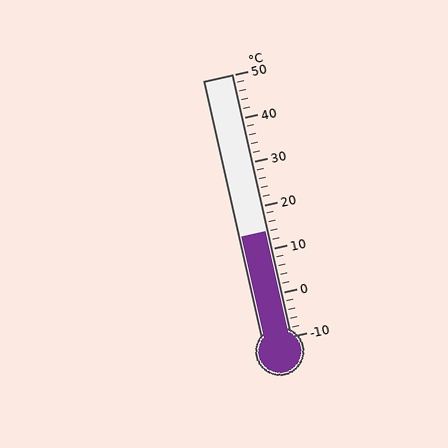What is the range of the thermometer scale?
The thermometer scale ranges from -10°C to 50°C.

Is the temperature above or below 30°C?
The temperature is below 30°C.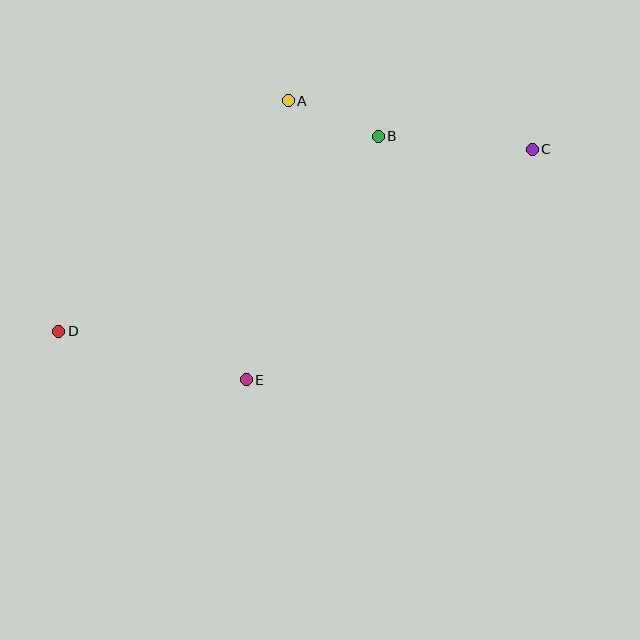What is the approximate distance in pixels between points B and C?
The distance between B and C is approximately 154 pixels.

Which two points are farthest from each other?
Points C and D are farthest from each other.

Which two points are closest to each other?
Points A and B are closest to each other.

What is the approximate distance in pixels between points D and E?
The distance between D and E is approximately 194 pixels.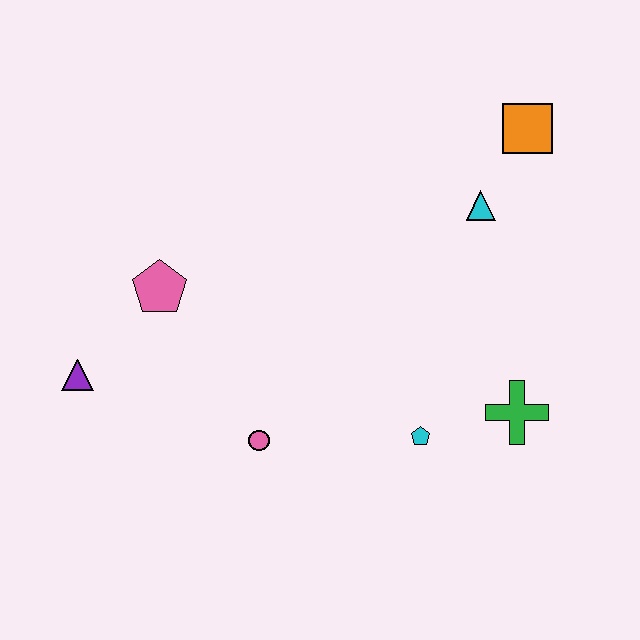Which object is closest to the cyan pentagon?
The green cross is closest to the cyan pentagon.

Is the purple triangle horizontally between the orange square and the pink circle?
No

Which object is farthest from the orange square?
The purple triangle is farthest from the orange square.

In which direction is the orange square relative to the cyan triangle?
The orange square is above the cyan triangle.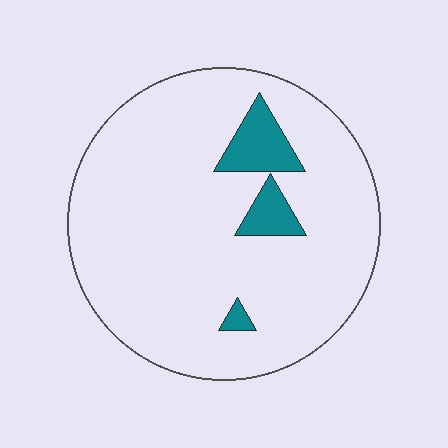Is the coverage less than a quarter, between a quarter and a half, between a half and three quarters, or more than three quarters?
Less than a quarter.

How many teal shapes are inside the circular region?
3.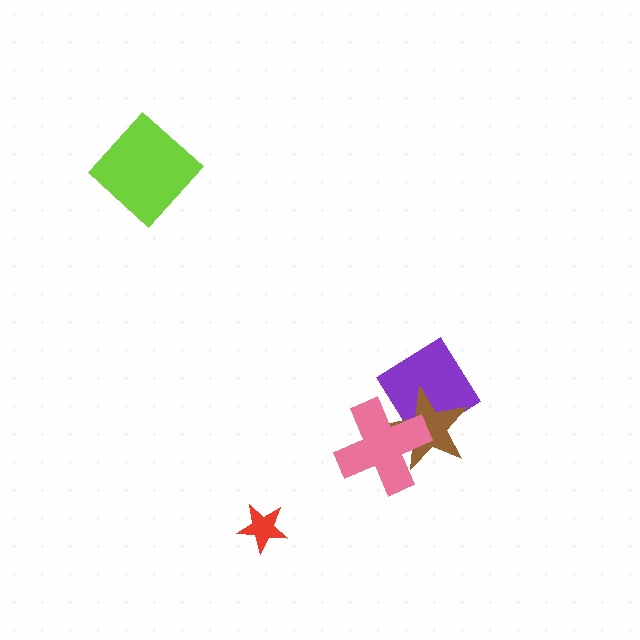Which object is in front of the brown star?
The pink cross is in front of the brown star.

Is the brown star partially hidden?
Yes, it is partially covered by another shape.